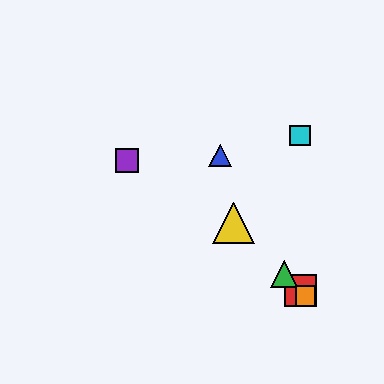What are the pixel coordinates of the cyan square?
The cyan square is at (300, 136).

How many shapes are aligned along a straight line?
4 shapes (the red square, the green triangle, the yellow triangle, the orange square) are aligned along a straight line.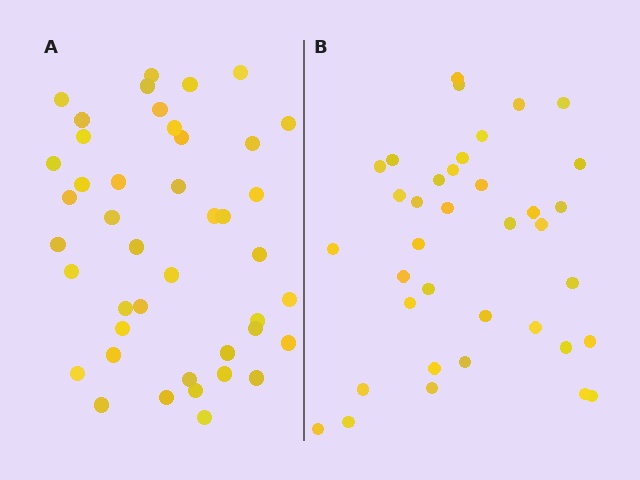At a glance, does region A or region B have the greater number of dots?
Region A (the left region) has more dots.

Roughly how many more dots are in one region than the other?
Region A has about 6 more dots than region B.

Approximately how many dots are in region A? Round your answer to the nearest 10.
About 40 dots. (The exact count is 43, which rounds to 40.)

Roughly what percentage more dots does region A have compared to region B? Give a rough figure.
About 15% more.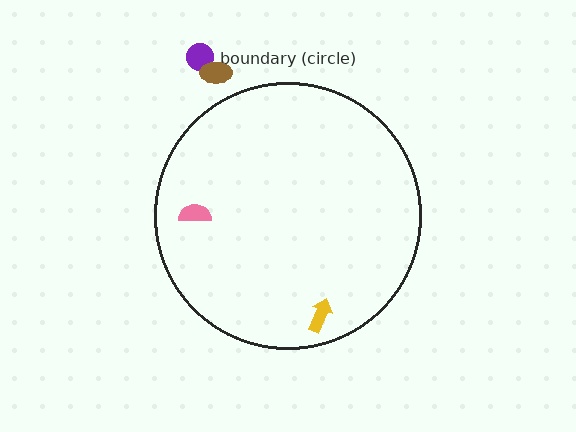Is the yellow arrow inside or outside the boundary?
Inside.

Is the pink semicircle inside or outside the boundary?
Inside.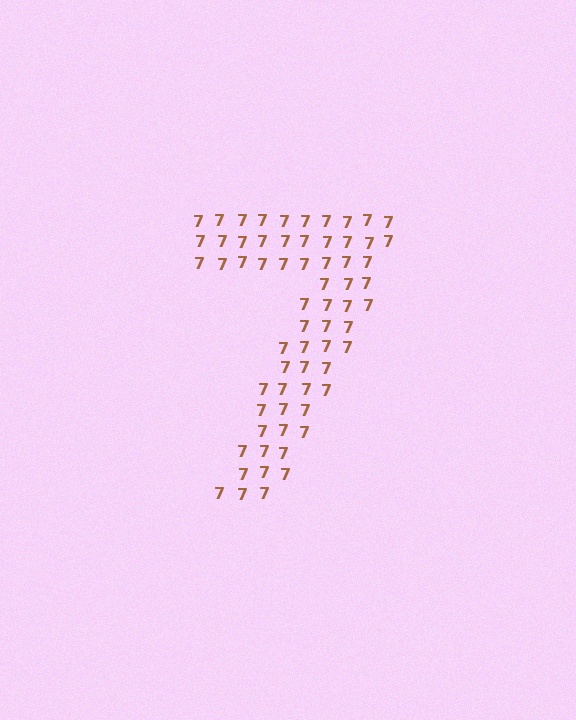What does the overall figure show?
The overall figure shows the digit 7.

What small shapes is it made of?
It is made of small digit 7's.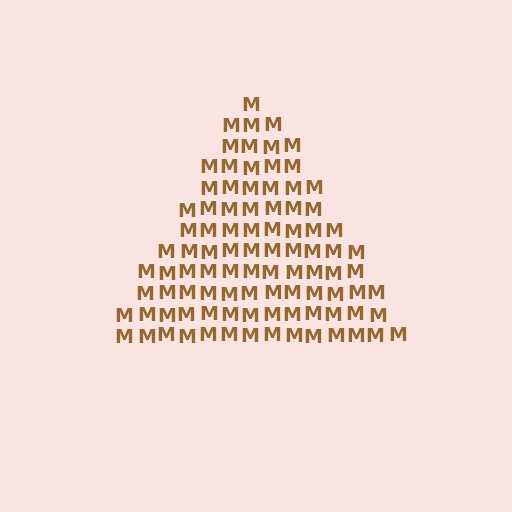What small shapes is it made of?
It is made of small letter M's.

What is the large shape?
The large shape is a triangle.